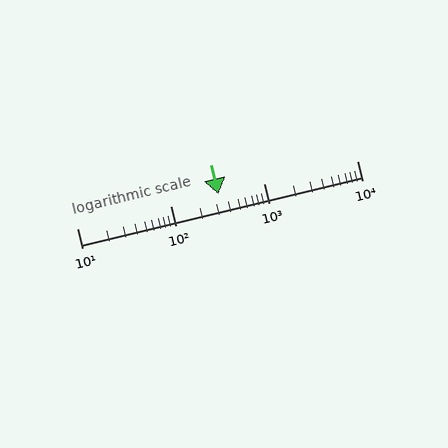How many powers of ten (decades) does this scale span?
The scale spans 3 decades, from 10 to 10000.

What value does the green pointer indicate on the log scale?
The pointer indicates approximately 330.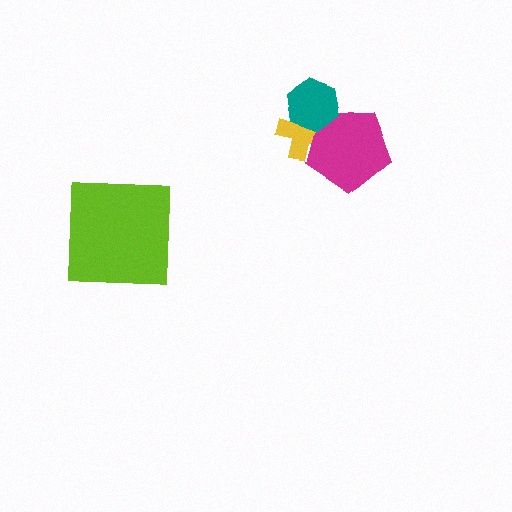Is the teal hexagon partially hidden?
No, no other shape covers it.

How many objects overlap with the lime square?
0 objects overlap with the lime square.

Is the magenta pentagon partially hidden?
Yes, it is partially covered by another shape.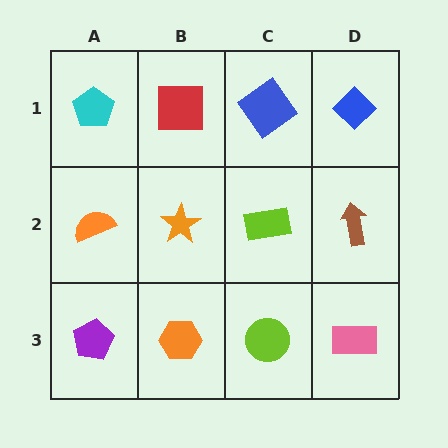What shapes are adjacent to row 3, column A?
An orange semicircle (row 2, column A), an orange hexagon (row 3, column B).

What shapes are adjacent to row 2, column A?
A cyan pentagon (row 1, column A), a purple pentagon (row 3, column A), an orange star (row 2, column B).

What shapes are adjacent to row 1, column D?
A brown arrow (row 2, column D), a blue diamond (row 1, column C).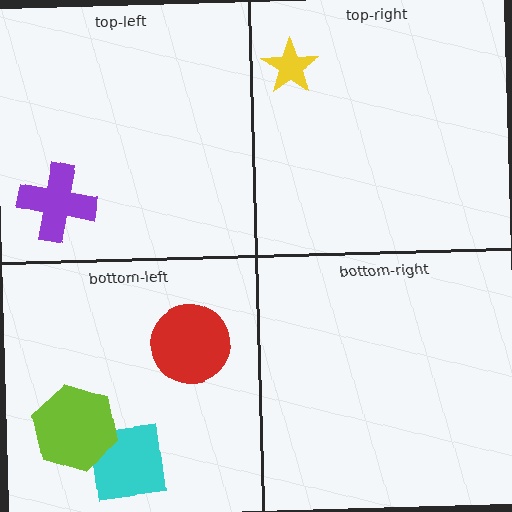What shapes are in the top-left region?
The purple cross.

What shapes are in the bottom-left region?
The cyan square, the red circle, the lime hexagon.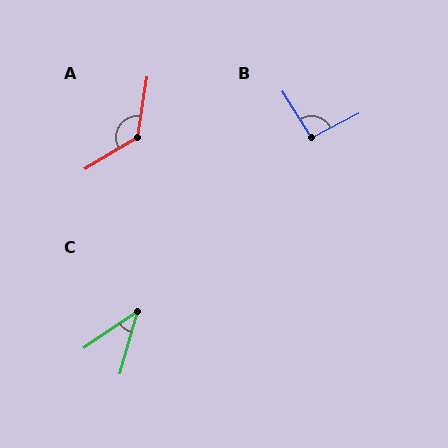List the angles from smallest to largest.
C (41°), B (95°), A (130°).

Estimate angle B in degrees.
Approximately 95 degrees.